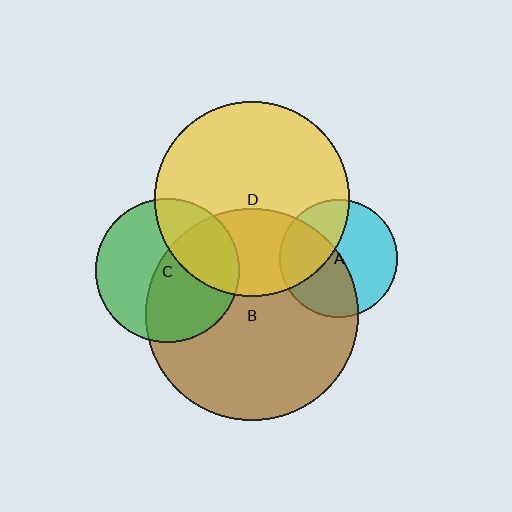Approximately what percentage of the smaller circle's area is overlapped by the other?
Approximately 30%.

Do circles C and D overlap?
Yes.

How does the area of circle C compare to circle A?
Approximately 1.5 times.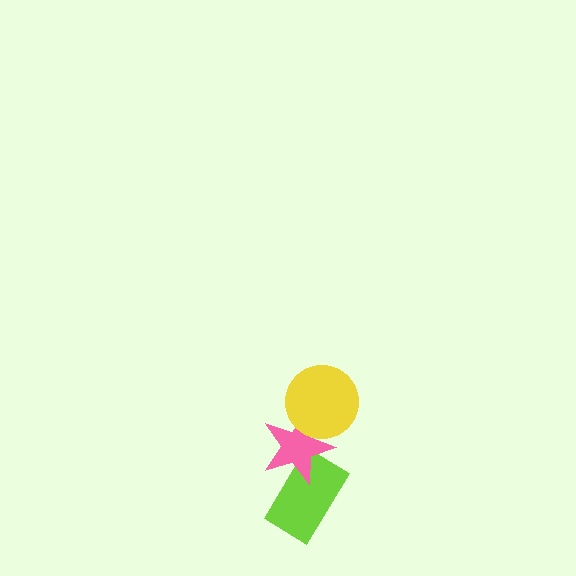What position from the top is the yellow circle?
The yellow circle is 1st from the top.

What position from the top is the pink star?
The pink star is 2nd from the top.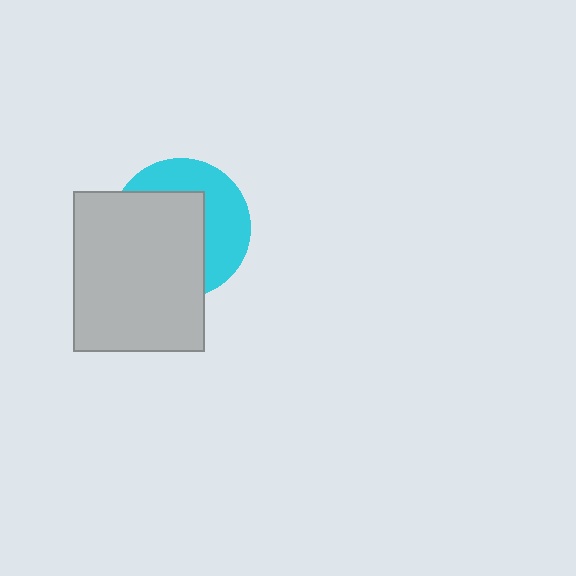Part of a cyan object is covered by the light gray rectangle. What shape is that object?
It is a circle.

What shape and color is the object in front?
The object in front is a light gray rectangle.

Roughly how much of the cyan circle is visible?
A small part of it is visible (roughly 42%).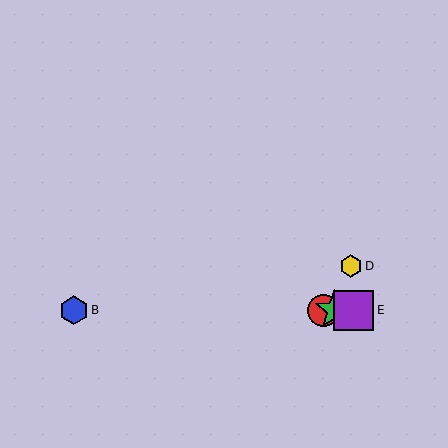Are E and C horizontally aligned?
Yes, both are at y≈310.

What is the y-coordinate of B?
Object B is at y≈310.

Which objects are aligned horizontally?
Objects A, B, C, E are aligned horizontally.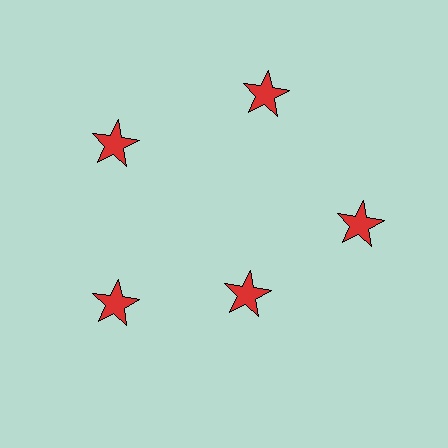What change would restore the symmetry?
The symmetry would be restored by moving it outward, back onto the ring so that all 5 stars sit at equal angles and equal distance from the center.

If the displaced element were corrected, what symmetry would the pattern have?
It would have 5-fold rotational symmetry — the pattern would map onto itself every 72 degrees.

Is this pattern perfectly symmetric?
No. The 5 red stars are arranged in a ring, but one element near the 5 o'clock position is pulled inward toward the center, breaking the 5-fold rotational symmetry.